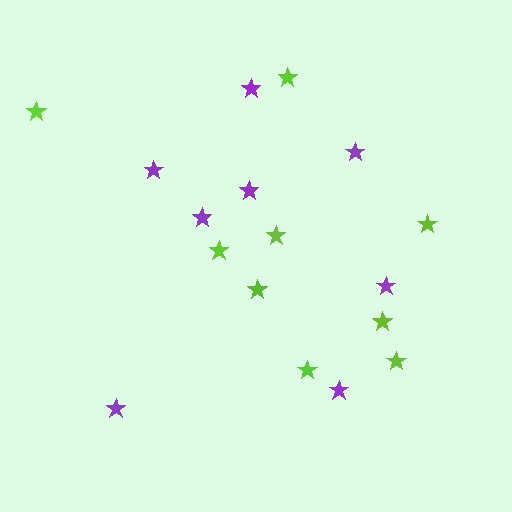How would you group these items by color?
There are 2 groups: one group of purple stars (8) and one group of lime stars (9).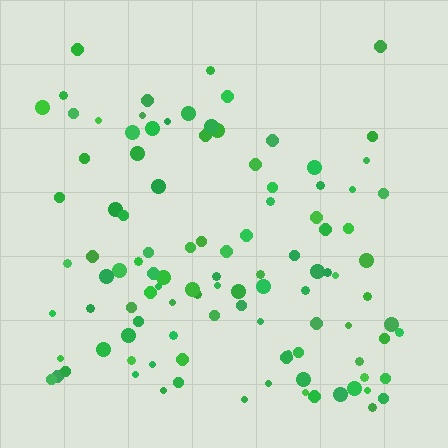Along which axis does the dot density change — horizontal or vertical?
Vertical.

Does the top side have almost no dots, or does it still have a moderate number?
Still a moderate number, just noticeably fewer than the bottom.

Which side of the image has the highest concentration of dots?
The bottom.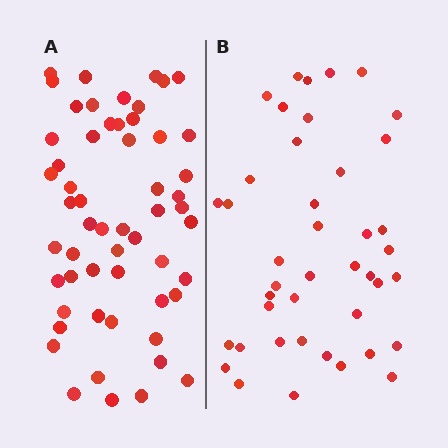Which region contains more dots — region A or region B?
Region A (the left region) has more dots.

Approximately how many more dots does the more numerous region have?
Region A has approximately 15 more dots than region B.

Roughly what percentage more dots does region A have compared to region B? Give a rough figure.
About 35% more.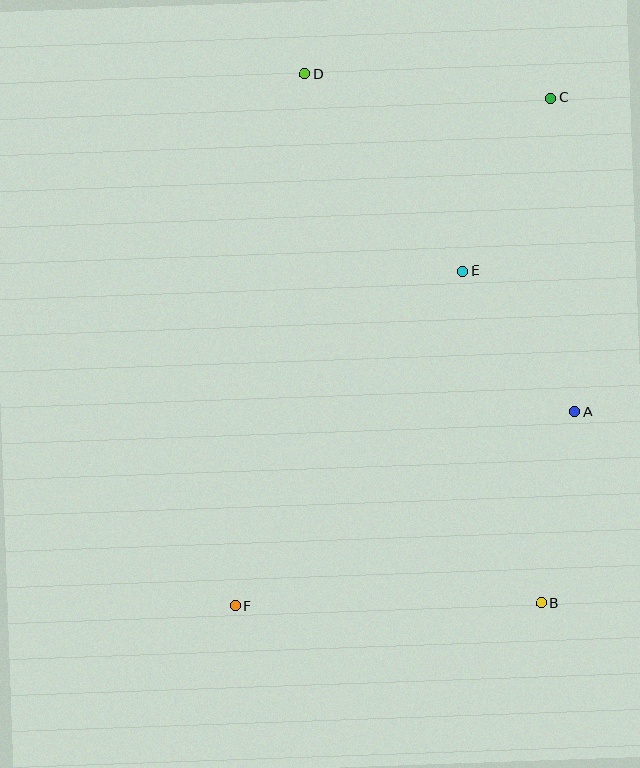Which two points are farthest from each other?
Points C and F are farthest from each other.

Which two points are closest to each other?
Points A and E are closest to each other.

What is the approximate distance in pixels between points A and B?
The distance between A and B is approximately 194 pixels.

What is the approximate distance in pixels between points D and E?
The distance between D and E is approximately 252 pixels.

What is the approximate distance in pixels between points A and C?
The distance between A and C is approximately 315 pixels.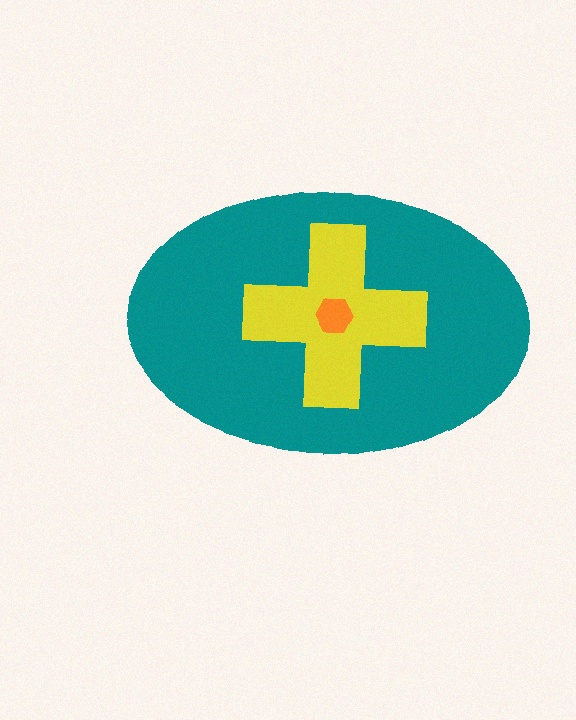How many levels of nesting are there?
3.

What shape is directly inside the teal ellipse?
The yellow cross.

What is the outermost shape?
The teal ellipse.